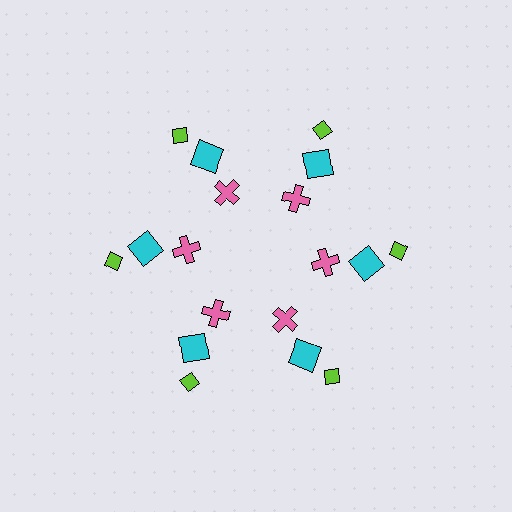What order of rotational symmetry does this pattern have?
This pattern has 6-fold rotational symmetry.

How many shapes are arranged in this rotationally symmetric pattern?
There are 18 shapes, arranged in 6 groups of 3.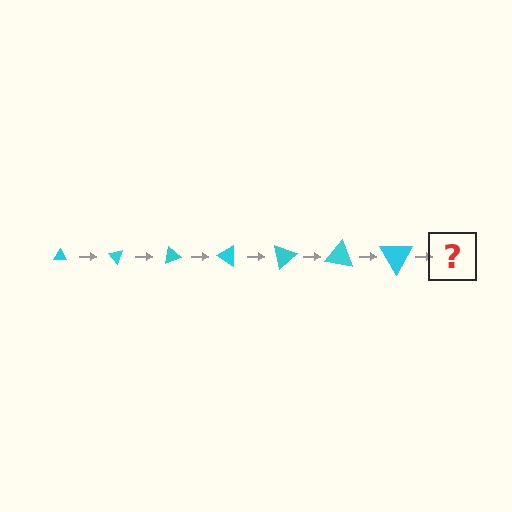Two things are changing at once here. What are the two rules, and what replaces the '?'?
The two rules are that the triangle grows larger each step and it rotates 50 degrees each step. The '?' should be a triangle, larger than the previous one and rotated 350 degrees from the start.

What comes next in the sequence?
The next element should be a triangle, larger than the previous one and rotated 350 degrees from the start.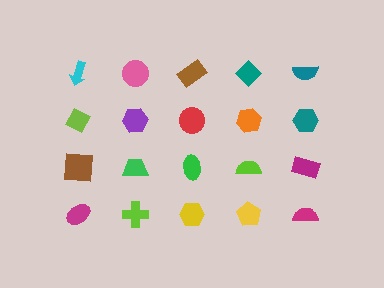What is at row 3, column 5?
A magenta rectangle.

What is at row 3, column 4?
A lime semicircle.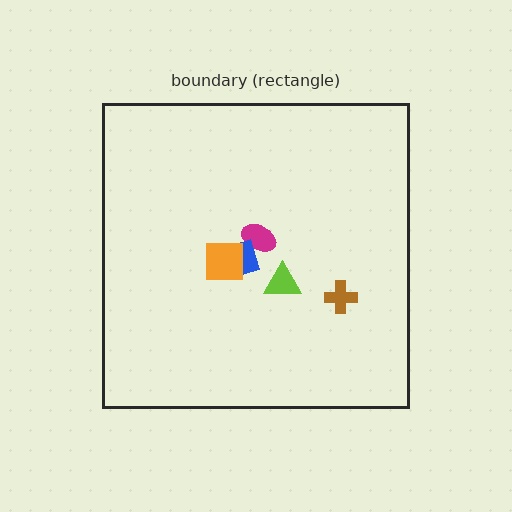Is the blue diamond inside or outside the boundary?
Inside.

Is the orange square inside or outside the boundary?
Inside.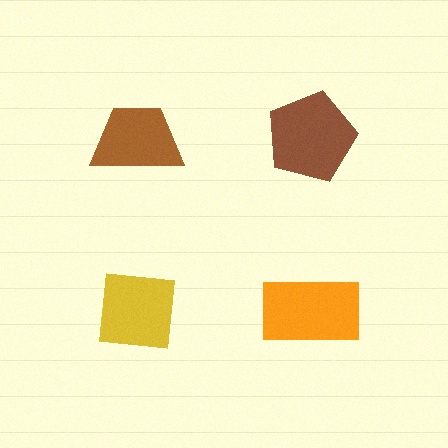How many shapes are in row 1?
2 shapes.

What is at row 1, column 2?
A brown pentagon.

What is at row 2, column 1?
A yellow square.